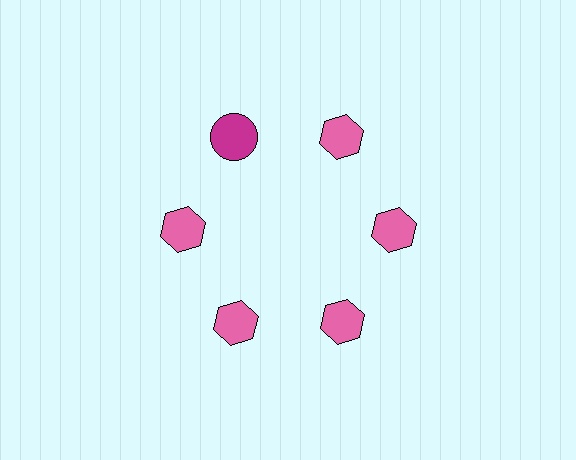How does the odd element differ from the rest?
It differs in both color (magenta instead of pink) and shape (circle instead of hexagon).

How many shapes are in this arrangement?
There are 6 shapes arranged in a ring pattern.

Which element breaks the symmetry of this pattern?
The magenta circle at roughly the 11 o'clock position breaks the symmetry. All other shapes are pink hexagons.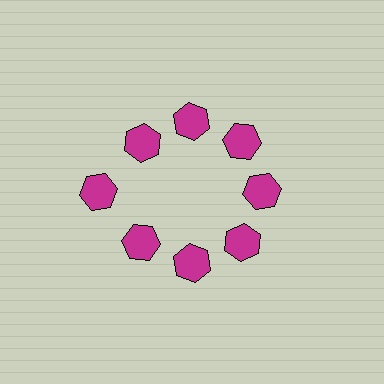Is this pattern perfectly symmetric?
No. The 8 magenta hexagons are arranged in a ring, but one element near the 9 o'clock position is pushed outward from the center, breaking the 8-fold rotational symmetry.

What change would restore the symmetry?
The symmetry would be restored by moving it inward, back onto the ring so that all 8 hexagons sit at equal angles and equal distance from the center.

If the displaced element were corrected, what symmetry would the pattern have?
It would have 8-fold rotational symmetry — the pattern would map onto itself every 45 degrees.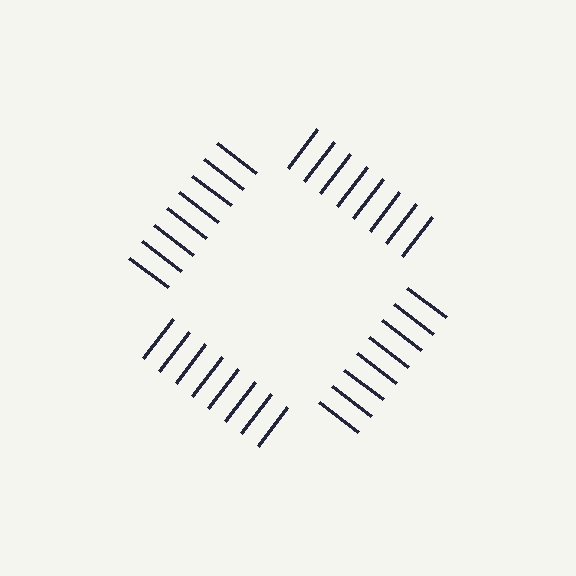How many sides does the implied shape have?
4 sides — the line-ends trace a square.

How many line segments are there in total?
32 — 8 along each of the 4 edges.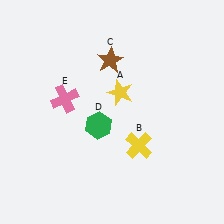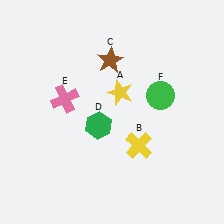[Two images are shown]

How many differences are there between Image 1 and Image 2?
There is 1 difference between the two images.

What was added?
A green circle (F) was added in Image 2.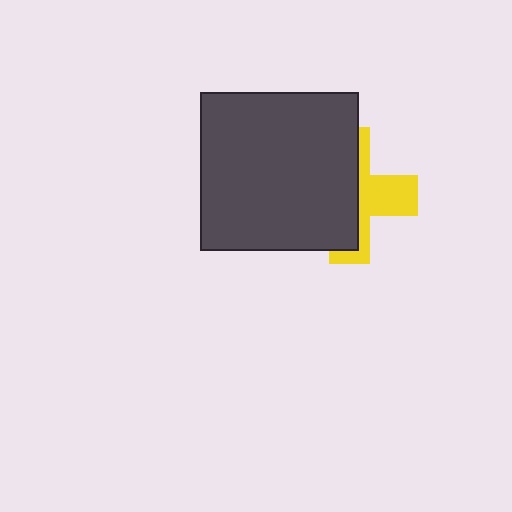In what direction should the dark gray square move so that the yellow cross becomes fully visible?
The dark gray square should move left. That is the shortest direction to clear the overlap and leave the yellow cross fully visible.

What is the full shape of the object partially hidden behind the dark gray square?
The partially hidden object is a yellow cross.